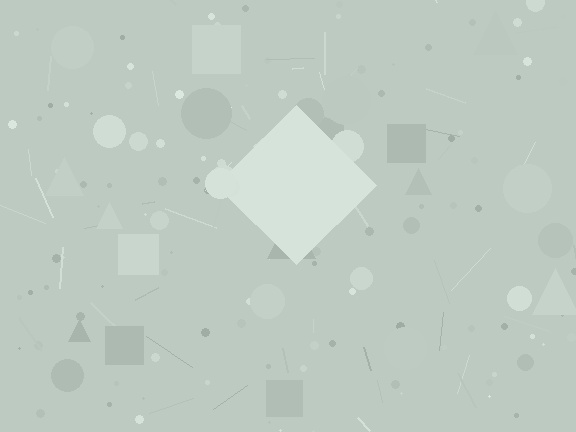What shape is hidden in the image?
A diamond is hidden in the image.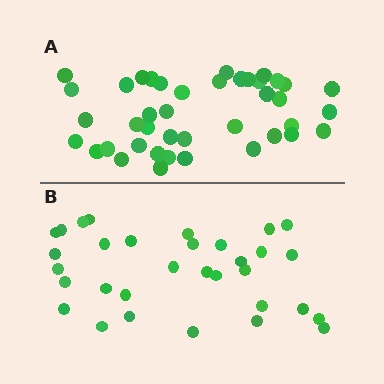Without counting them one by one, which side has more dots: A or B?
Region A (the top region) has more dots.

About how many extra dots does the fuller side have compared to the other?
Region A has roughly 8 or so more dots than region B.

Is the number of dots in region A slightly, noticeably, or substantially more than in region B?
Region A has noticeably more, but not dramatically so. The ratio is roughly 1.3 to 1.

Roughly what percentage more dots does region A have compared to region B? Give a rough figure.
About 30% more.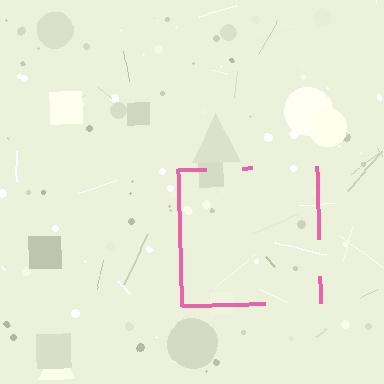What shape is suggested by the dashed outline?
The dashed outline suggests a square.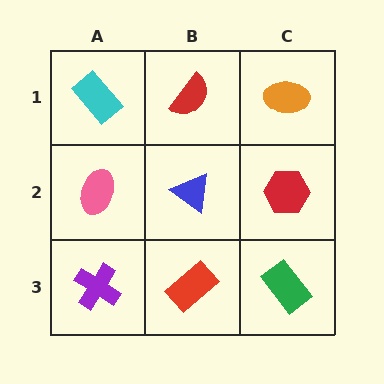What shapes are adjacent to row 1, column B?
A blue triangle (row 2, column B), a cyan rectangle (row 1, column A), an orange ellipse (row 1, column C).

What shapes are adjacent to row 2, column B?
A red semicircle (row 1, column B), a red rectangle (row 3, column B), a pink ellipse (row 2, column A), a red hexagon (row 2, column C).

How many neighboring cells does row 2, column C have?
3.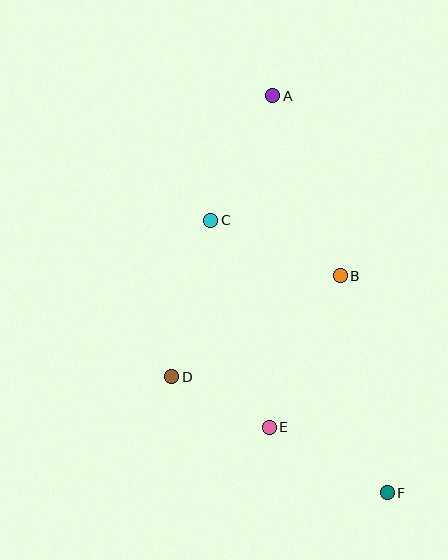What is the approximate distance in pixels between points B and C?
The distance between B and C is approximately 141 pixels.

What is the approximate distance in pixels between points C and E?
The distance between C and E is approximately 215 pixels.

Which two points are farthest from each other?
Points A and F are farthest from each other.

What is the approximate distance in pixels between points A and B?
The distance between A and B is approximately 192 pixels.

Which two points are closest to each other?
Points D and E are closest to each other.